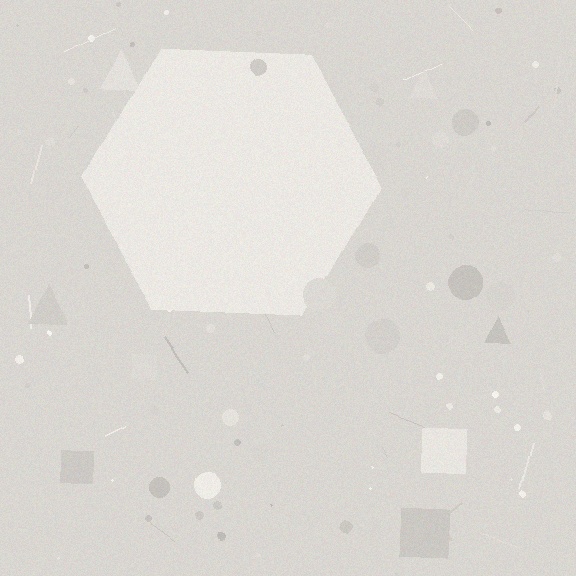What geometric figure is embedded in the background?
A hexagon is embedded in the background.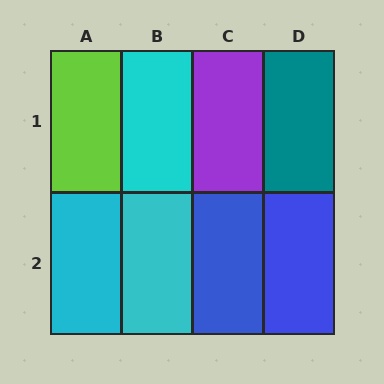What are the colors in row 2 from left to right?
Cyan, cyan, blue, blue.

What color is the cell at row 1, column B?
Cyan.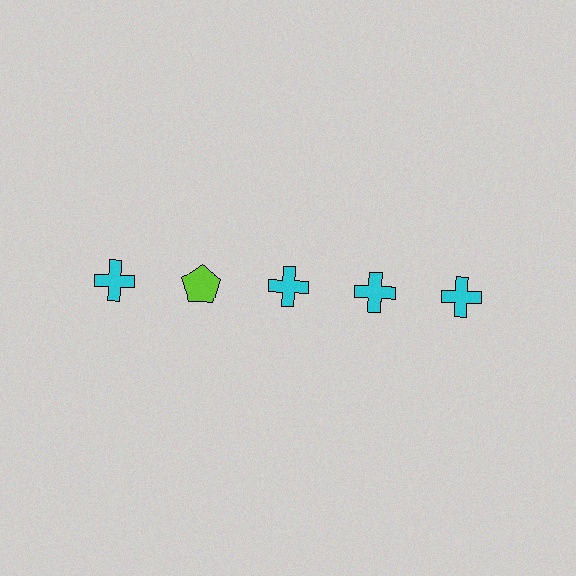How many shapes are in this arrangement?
There are 5 shapes arranged in a grid pattern.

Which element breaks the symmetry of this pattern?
The lime pentagon in the top row, second from left column breaks the symmetry. All other shapes are cyan crosses.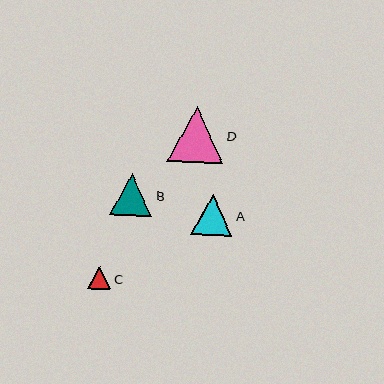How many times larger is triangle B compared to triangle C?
Triangle B is approximately 1.8 times the size of triangle C.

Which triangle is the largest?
Triangle D is the largest with a size of approximately 56 pixels.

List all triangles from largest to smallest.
From largest to smallest: D, B, A, C.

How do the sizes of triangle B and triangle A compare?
Triangle B and triangle A are approximately the same size.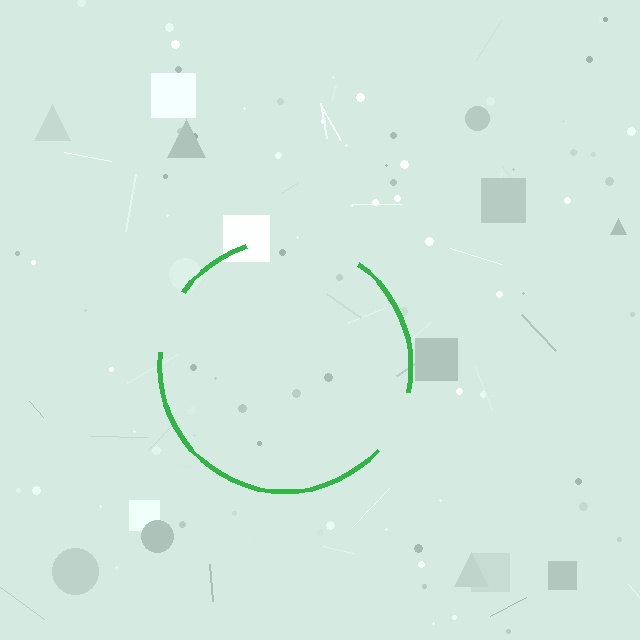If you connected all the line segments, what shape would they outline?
They would outline a circle.